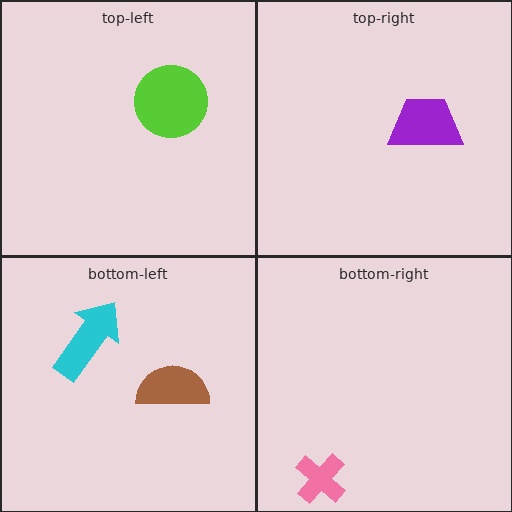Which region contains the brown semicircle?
The bottom-left region.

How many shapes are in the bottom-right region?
1.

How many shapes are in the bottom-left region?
2.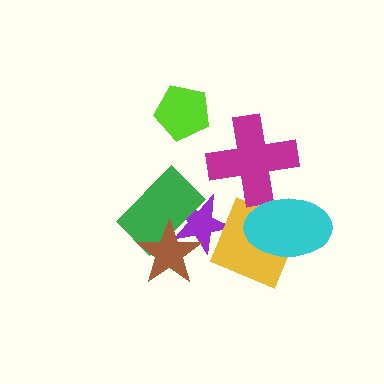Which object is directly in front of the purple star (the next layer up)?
The yellow diamond is directly in front of the purple star.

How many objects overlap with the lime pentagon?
0 objects overlap with the lime pentagon.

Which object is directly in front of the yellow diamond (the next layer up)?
The magenta cross is directly in front of the yellow diamond.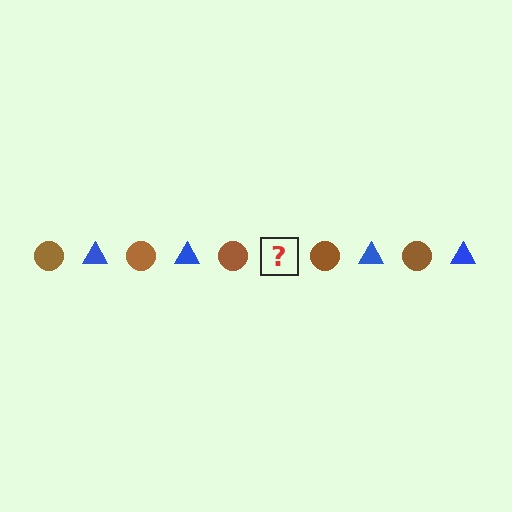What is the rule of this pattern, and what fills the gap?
The rule is that the pattern alternates between brown circle and blue triangle. The gap should be filled with a blue triangle.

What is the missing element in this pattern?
The missing element is a blue triangle.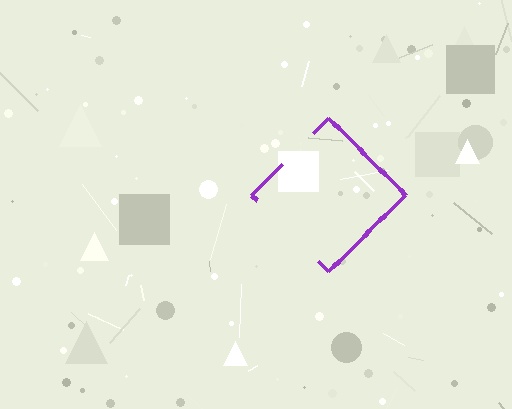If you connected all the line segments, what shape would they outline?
They would outline a diamond.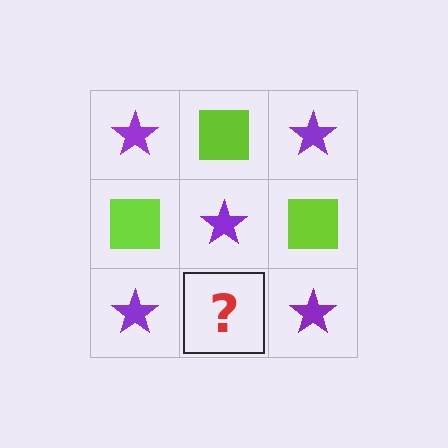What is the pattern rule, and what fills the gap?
The rule is that it alternates purple star and lime square in a checkerboard pattern. The gap should be filled with a lime square.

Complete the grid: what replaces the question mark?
The question mark should be replaced with a lime square.